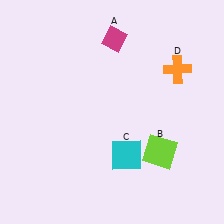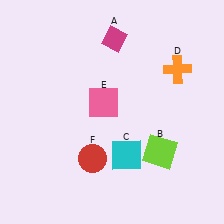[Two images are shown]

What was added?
A pink square (E), a red circle (F) were added in Image 2.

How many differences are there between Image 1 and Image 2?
There are 2 differences between the two images.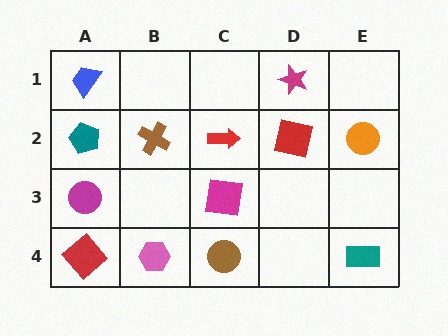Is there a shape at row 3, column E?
No, that cell is empty.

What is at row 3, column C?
A magenta square.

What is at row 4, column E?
A teal rectangle.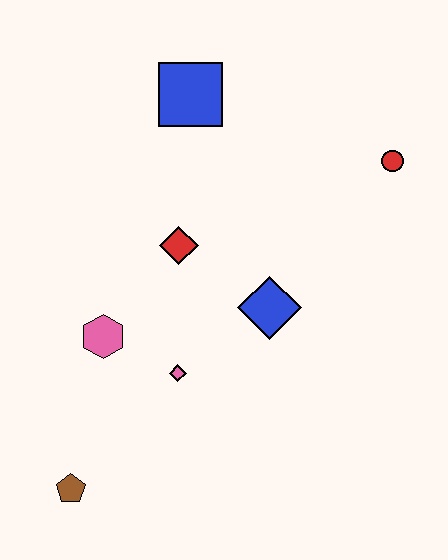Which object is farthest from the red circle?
The brown pentagon is farthest from the red circle.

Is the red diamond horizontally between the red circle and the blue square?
No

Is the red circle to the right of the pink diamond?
Yes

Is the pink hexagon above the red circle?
No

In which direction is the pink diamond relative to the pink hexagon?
The pink diamond is to the right of the pink hexagon.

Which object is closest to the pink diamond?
The pink hexagon is closest to the pink diamond.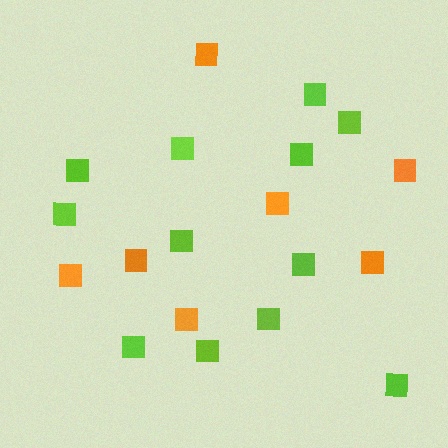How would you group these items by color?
There are 2 groups: one group of lime squares (12) and one group of orange squares (7).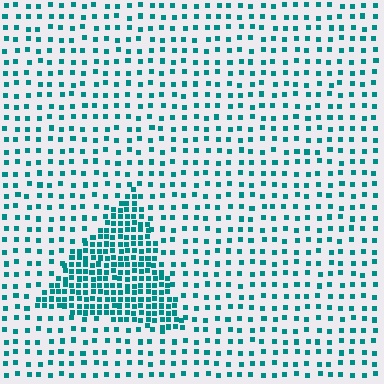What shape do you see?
I see a triangle.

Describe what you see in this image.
The image contains small teal elements arranged at two different densities. A triangle-shaped region is visible where the elements are more densely packed than the surrounding area.